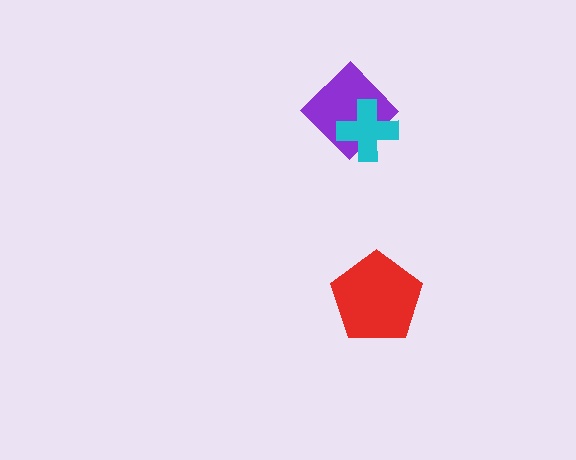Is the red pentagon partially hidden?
No, no other shape covers it.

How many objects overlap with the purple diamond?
1 object overlaps with the purple diamond.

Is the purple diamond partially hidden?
Yes, it is partially covered by another shape.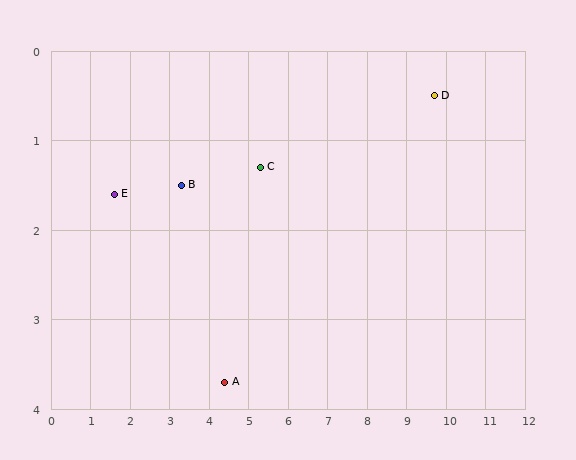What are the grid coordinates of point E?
Point E is at approximately (1.6, 1.6).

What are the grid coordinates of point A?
Point A is at approximately (4.4, 3.7).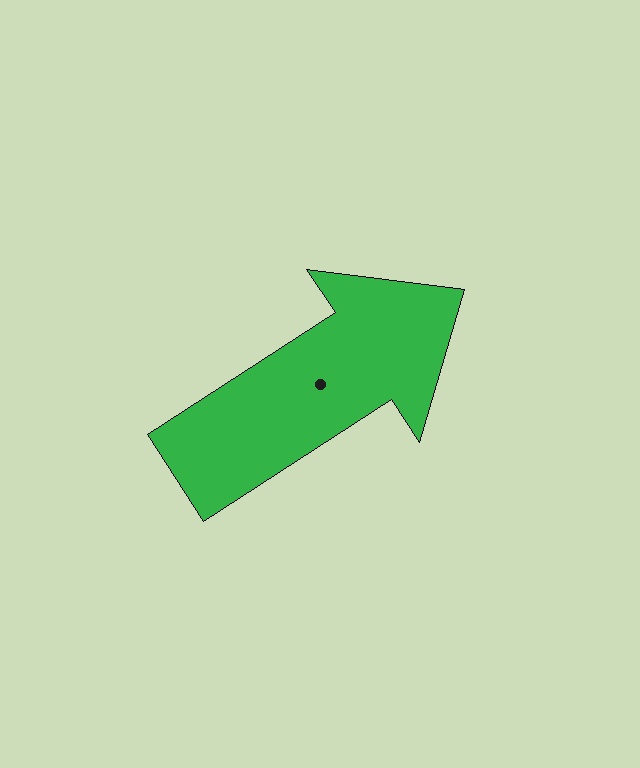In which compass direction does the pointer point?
Northeast.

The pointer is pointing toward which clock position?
Roughly 2 o'clock.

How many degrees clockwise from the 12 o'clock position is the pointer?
Approximately 57 degrees.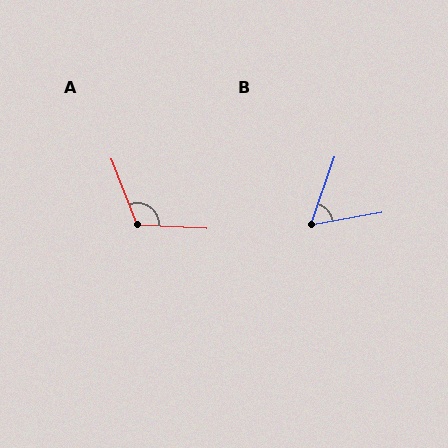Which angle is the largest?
A, at approximately 115 degrees.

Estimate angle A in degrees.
Approximately 115 degrees.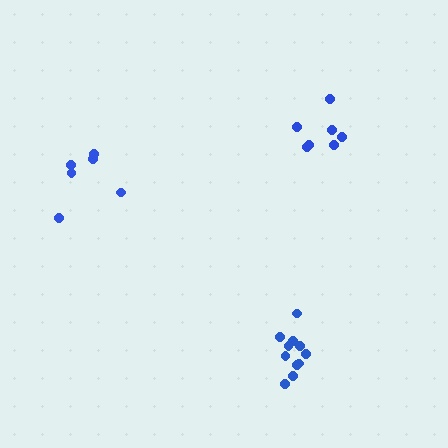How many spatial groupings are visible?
There are 3 spatial groupings.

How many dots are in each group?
Group 1: 7 dots, Group 2: 11 dots, Group 3: 6 dots (24 total).